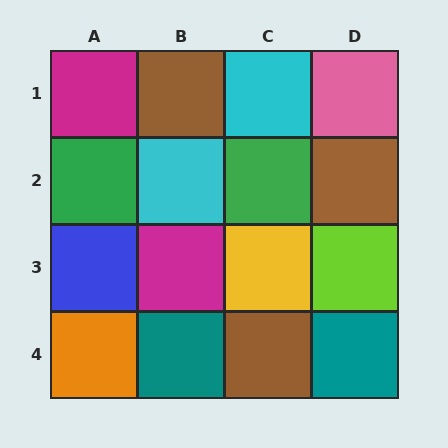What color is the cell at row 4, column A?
Orange.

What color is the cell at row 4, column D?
Teal.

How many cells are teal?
2 cells are teal.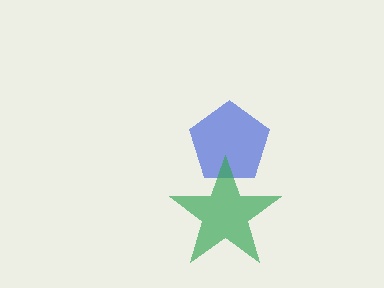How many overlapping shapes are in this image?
There are 2 overlapping shapes in the image.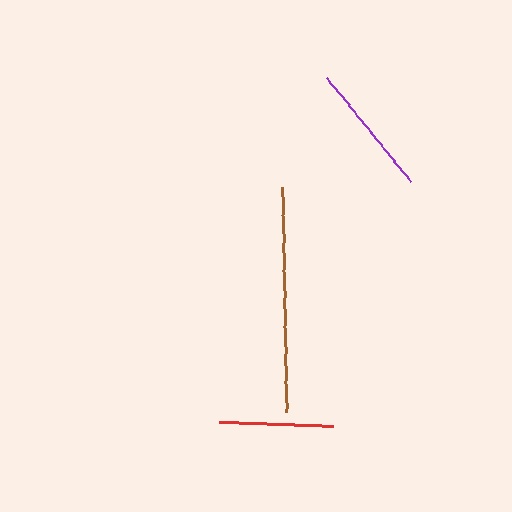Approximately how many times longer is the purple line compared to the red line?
The purple line is approximately 1.2 times the length of the red line.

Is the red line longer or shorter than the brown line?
The brown line is longer than the red line.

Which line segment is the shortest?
The red line is the shortest at approximately 114 pixels.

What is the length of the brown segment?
The brown segment is approximately 226 pixels long.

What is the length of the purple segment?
The purple segment is approximately 133 pixels long.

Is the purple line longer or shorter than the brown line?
The brown line is longer than the purple line.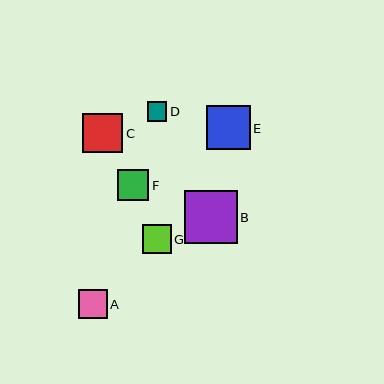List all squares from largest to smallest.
From largest to smallest: B, E, C, F, G, A, D.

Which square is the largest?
Square B is the largest with a size of approximately 53 pixels.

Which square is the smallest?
Square D is the smallest with a size of approximately 19 pixels.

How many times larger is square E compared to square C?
Square E is approximately 1.1 times the size of square C.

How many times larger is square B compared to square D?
Square B is approximately 2.7 times the size of square D.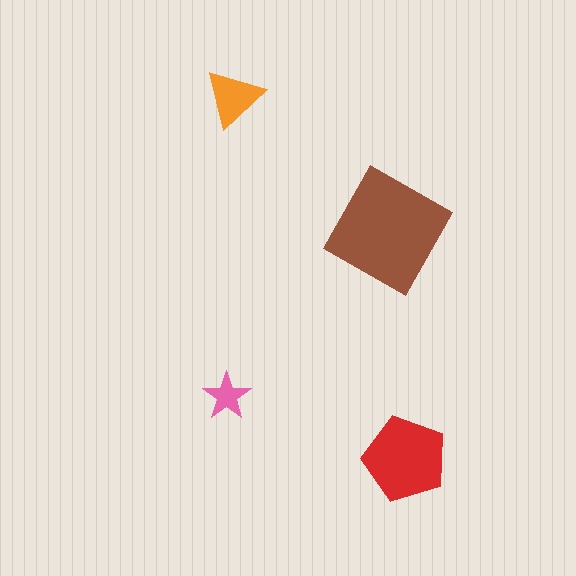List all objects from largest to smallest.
The brown square, the red pentagon, the orange triangle, the pink star.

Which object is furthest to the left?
The pink star is leftmost.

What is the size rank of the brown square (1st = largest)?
1st.